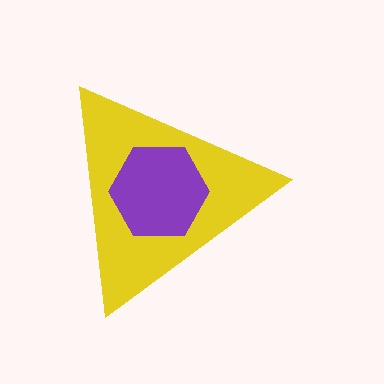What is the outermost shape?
The yellow triangle.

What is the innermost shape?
The purple hexagon.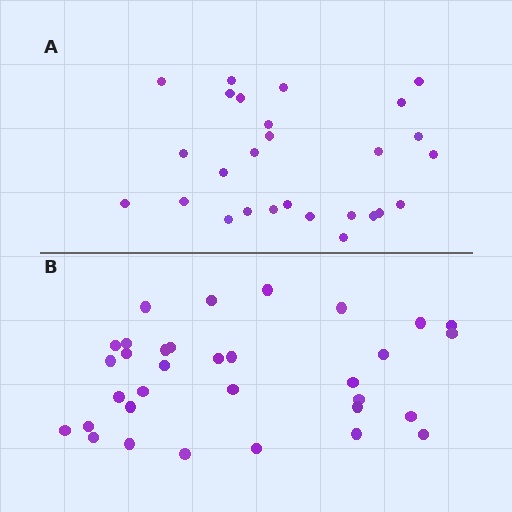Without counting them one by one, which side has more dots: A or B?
Region B (the bottom region) has more dots.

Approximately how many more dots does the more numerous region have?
Region B has about 6 more dots than region A.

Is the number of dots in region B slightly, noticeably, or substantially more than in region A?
Region B has only slightly more — the two regions are fairly close. The ratio is roughly 1.2 to 1.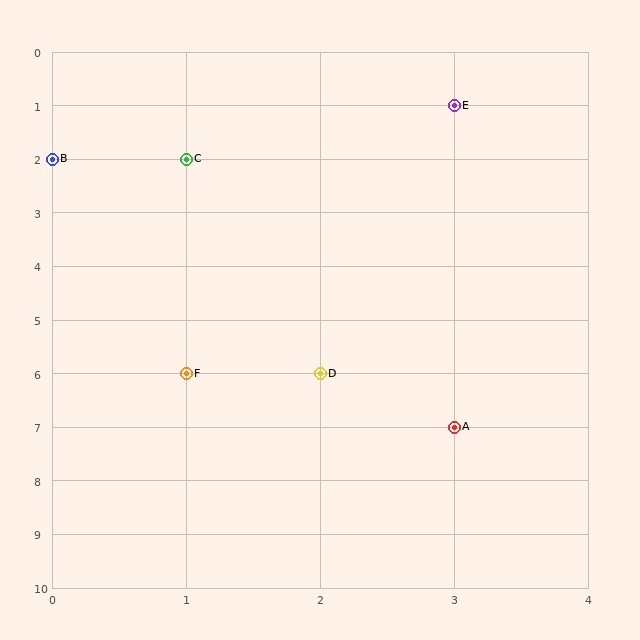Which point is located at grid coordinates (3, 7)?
Point A is at (3, 7).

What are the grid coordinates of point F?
Point F is at grid coordinates (1, 6).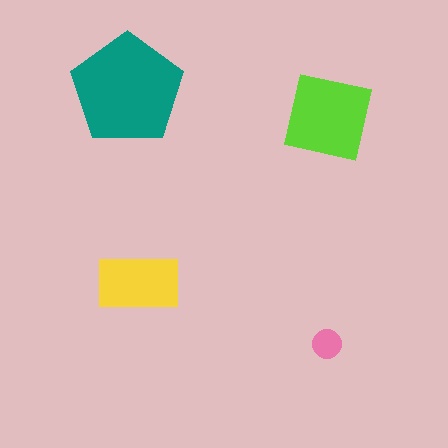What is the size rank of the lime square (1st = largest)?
2nd.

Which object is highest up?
The teal pentagon is topmost.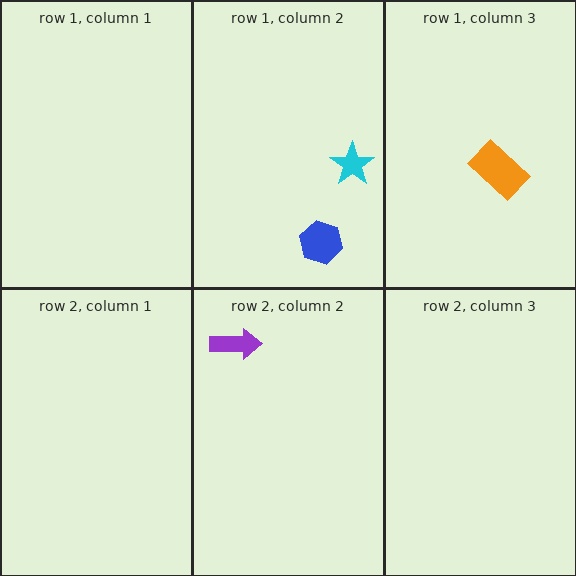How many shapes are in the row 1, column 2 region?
2.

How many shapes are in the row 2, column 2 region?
1.